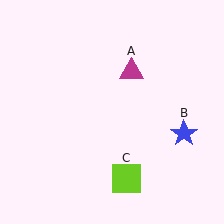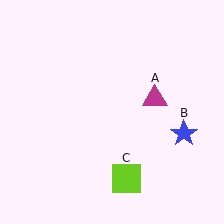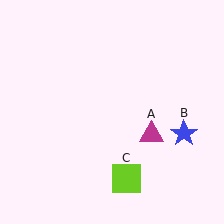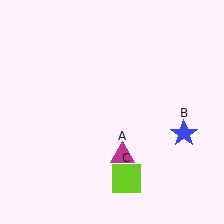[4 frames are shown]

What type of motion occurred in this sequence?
The magenta triangle (object A) rotated clockwise around the center of the scene.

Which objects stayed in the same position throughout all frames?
Blue star (object B) and lime square (object C) remained stationary.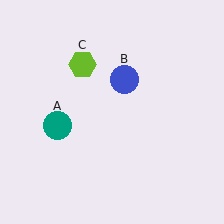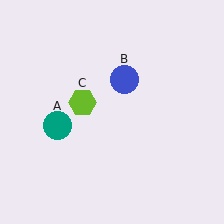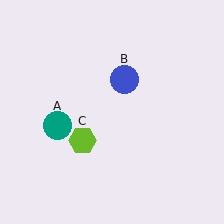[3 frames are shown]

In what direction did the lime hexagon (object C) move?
The lime hexagon (object C) moved down.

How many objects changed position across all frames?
1 object changed position: lime hexagon (object C).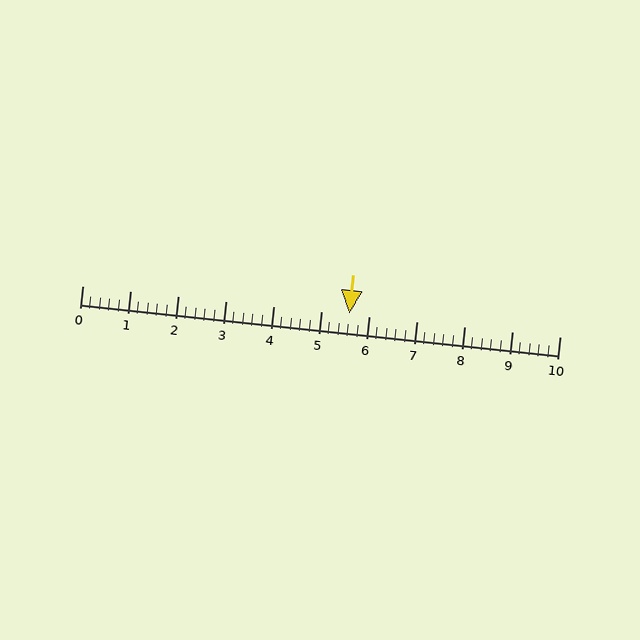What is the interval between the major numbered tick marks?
The major tick marks are spaced 1 units apart.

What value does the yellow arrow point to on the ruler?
The yellow arrow points to approximately 5.6.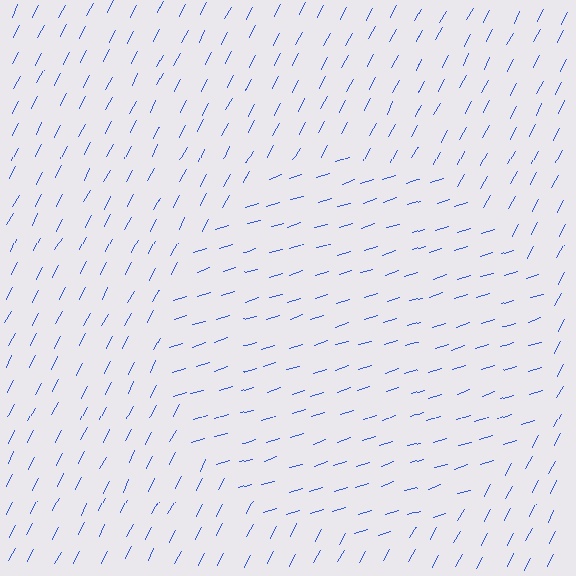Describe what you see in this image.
The image is filled with small blue line segments. A circle region in the image has lines oriented differently from the surrounding lines, creating a visible texture boundary.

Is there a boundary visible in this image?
Yes, there is a texture boundary formed by a change in line orientation.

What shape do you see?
I see a circle.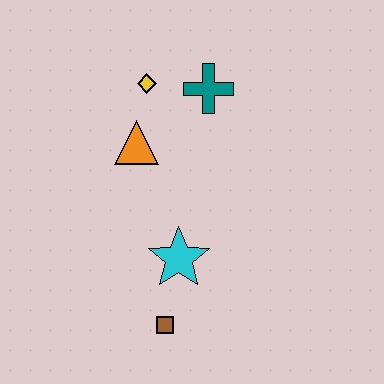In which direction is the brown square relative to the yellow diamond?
The brown square is below the yellow diamond.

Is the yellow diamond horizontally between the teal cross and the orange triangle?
Yes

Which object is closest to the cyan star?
The brown square is closest to the cyan star.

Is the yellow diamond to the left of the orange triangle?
No